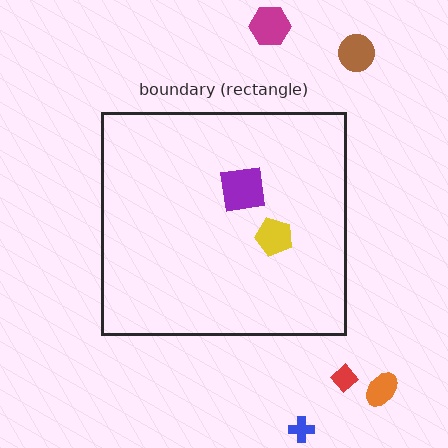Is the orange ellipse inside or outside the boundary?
Outside.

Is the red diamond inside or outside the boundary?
Outside.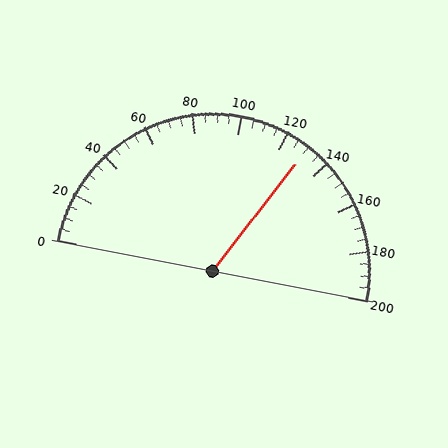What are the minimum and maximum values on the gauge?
The gauge ranges from 0 to 200.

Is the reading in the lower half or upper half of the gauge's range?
The reading is in the upper half of the range (0 to 200).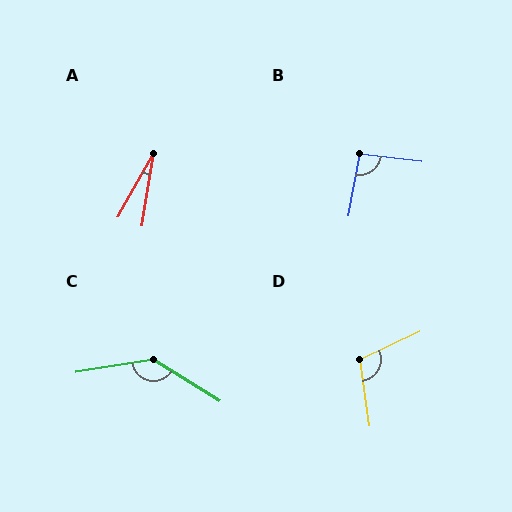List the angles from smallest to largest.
A (20°), B (94°), D (107°), C (139°).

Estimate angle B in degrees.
Approximately 94 degrees.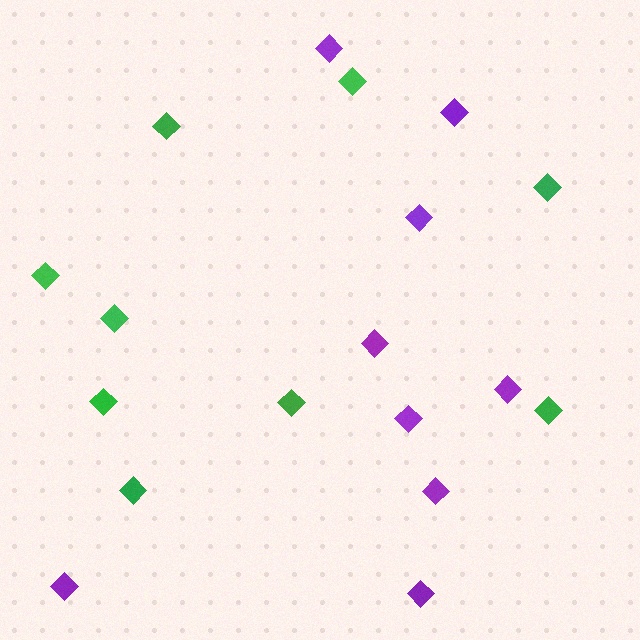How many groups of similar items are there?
There are 2 groups: one group of purple diamonds (9) and one group of green diamonds (9).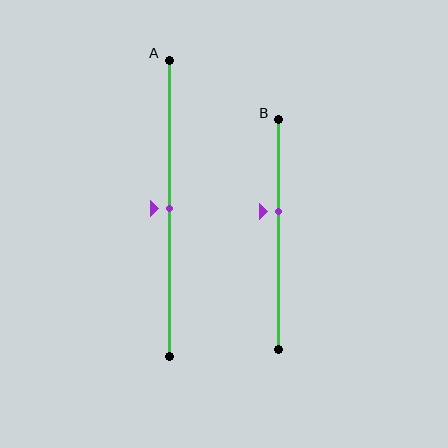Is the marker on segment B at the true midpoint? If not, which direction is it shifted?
No, the marker on segment B is shifted upward by about 10% of the segment length.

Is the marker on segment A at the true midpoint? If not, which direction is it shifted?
Yes, the marker on segment A is at the true midpoint.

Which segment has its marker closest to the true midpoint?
Segment A has its marker closest to the true midpoint.